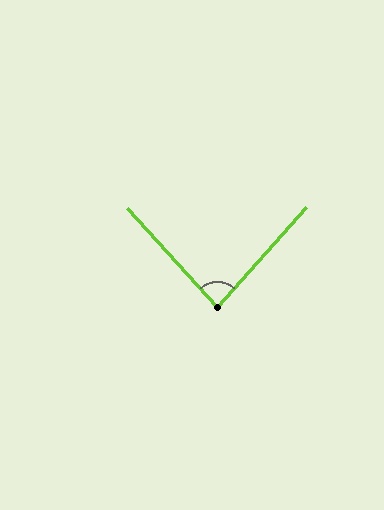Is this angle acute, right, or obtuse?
It is acute.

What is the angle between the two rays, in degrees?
Approximately 84 degrees.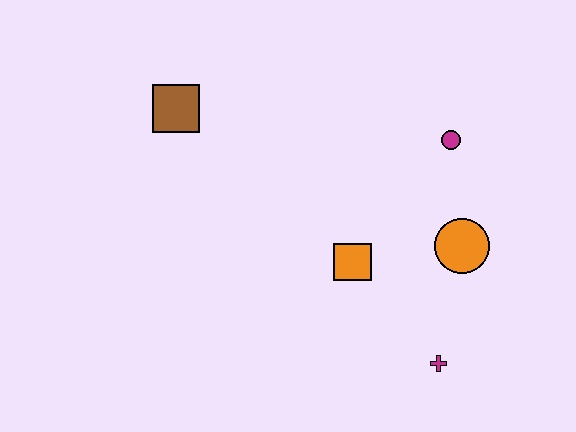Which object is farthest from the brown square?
The magenta cross is farthest from the brown square.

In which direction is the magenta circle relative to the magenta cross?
The magenta circle is above the magenta cross.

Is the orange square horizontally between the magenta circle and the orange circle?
No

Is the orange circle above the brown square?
No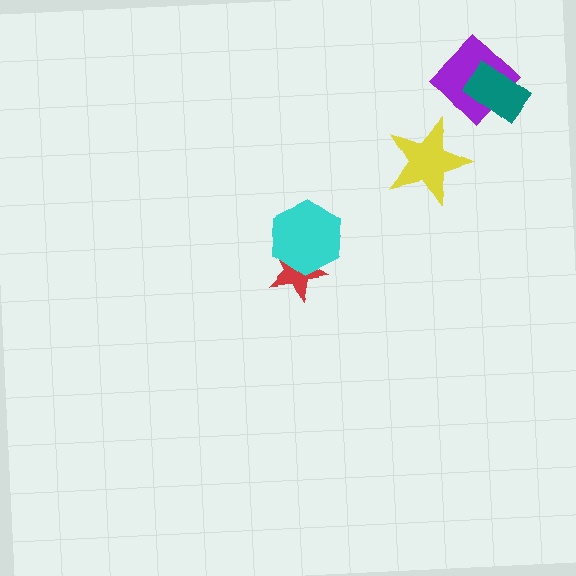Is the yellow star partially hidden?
No, no other shape covers it.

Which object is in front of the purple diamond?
The teal rectangle is in front of the purple diamond.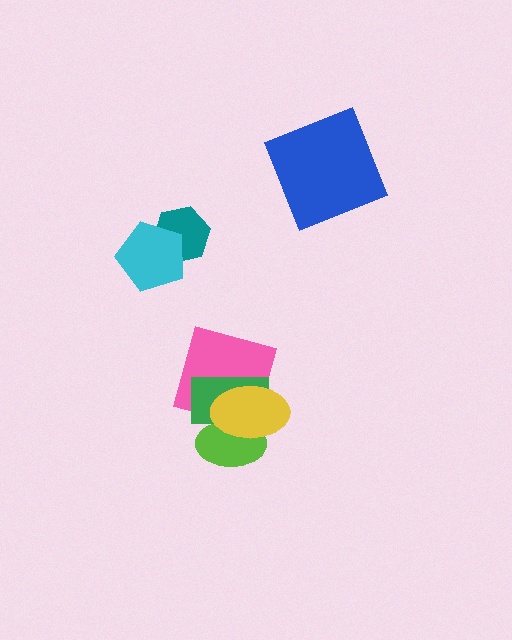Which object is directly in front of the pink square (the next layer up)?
The green rectangle is directly in front of the pink square.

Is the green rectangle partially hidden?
Yes, it is partially covered by another shape.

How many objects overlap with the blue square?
0 objects overlap with the blue square.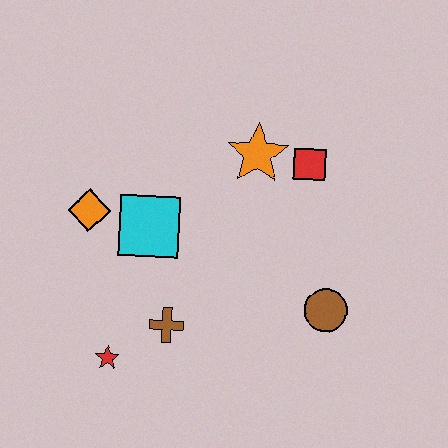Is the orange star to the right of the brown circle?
No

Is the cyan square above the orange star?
No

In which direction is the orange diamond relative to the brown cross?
The orange diamond is above the brown cross.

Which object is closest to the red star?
The brown cross is closest to the red star.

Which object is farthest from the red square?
The red star is farthest from the red square.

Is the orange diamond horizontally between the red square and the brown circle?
No